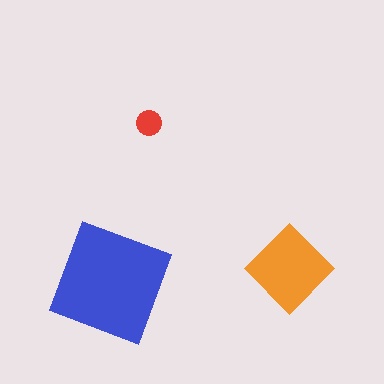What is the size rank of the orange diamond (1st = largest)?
2nd.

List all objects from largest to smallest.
The blue square, the orange diamond, the red circle.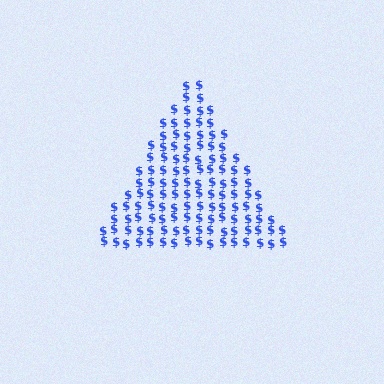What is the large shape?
The large shape is a triangle.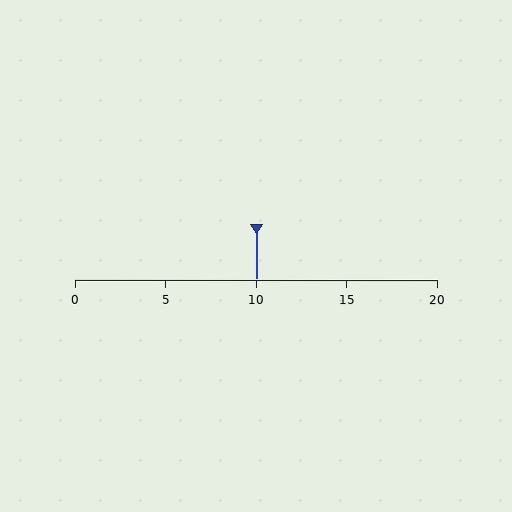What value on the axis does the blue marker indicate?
The marker indicates approximately 10.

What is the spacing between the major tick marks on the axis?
The major ticks are spaced 5 apart.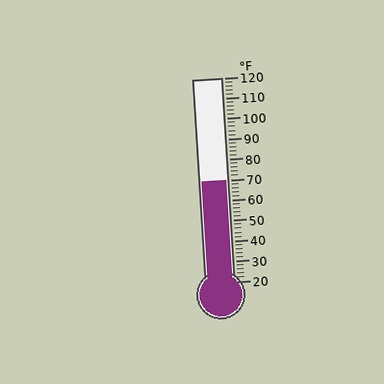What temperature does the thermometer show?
The thermometer shows approximately 70°F.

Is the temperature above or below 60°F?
The temperature is above 60°F.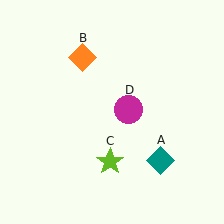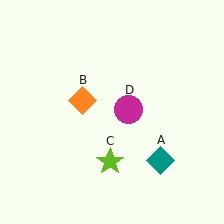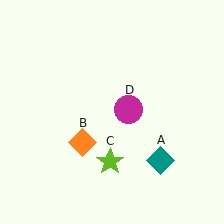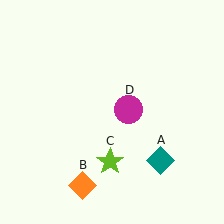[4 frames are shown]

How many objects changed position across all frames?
1 object changed position: orange diamond (object B).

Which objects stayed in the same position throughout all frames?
Teal diamond (object A) and lime star (object C) and magenta circle (object D) remained stationary.